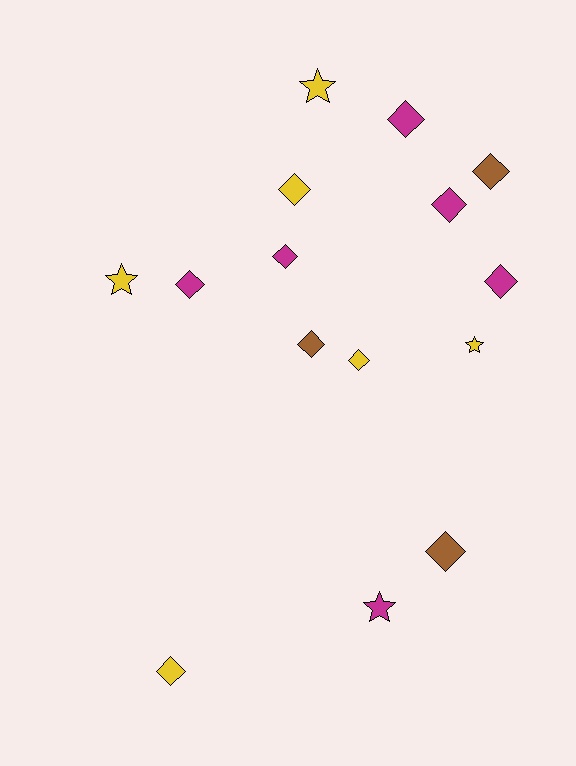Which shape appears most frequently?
Diamond, with 11 objects.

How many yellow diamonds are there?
There are 3 yellow diamonds.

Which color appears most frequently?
Yellow, with 6 objects.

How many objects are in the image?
There are 15 objects.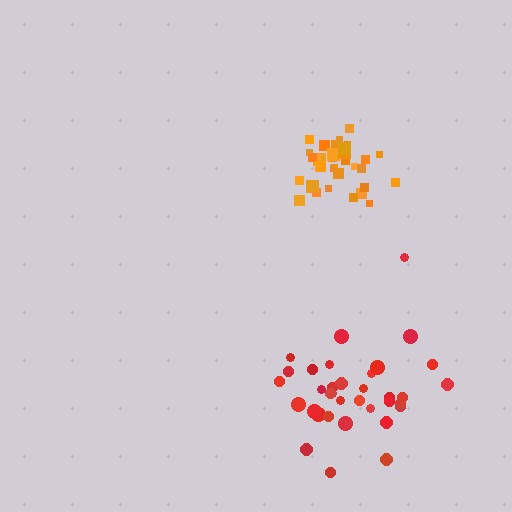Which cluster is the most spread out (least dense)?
Red.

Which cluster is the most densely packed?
Orange.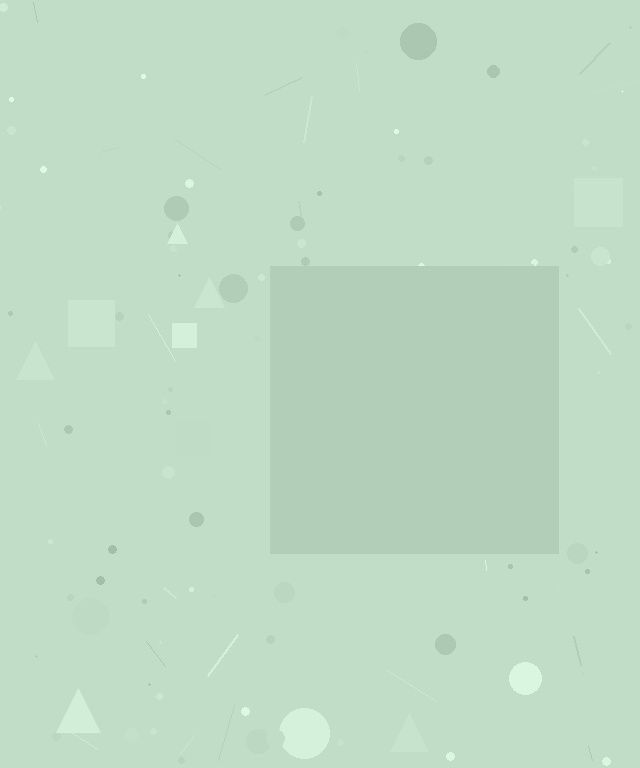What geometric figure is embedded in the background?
A square is embedded in the background.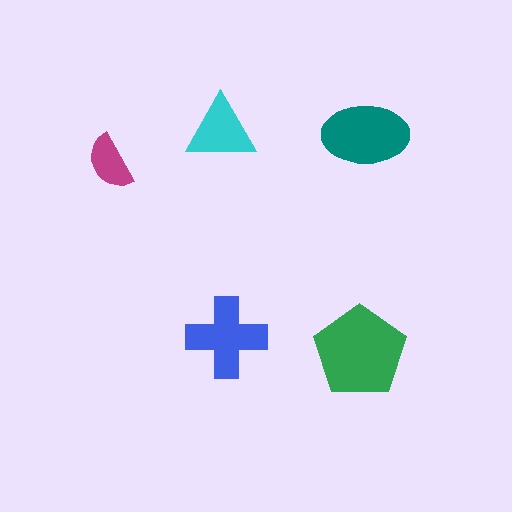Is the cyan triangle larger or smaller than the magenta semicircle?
Larger.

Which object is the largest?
The green pentagon.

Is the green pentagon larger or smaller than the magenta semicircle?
Larger.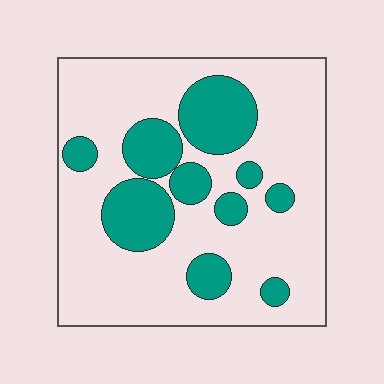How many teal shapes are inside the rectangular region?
10.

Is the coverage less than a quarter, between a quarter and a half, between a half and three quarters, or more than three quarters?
Between a quarter and a half.